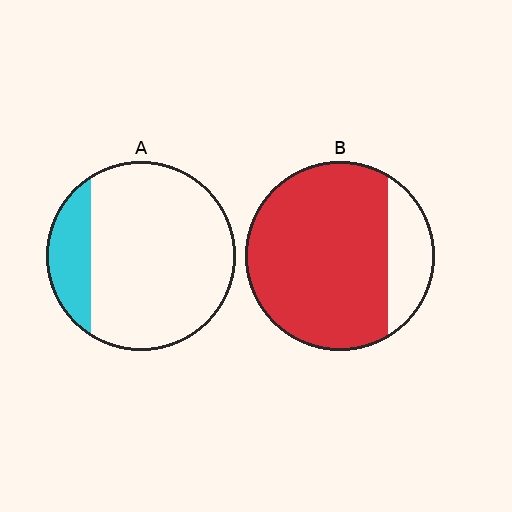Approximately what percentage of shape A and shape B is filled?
A is approximately 20% and B is approximately 80%.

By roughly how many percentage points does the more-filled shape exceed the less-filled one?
By roughly 65 percentage points (B over A).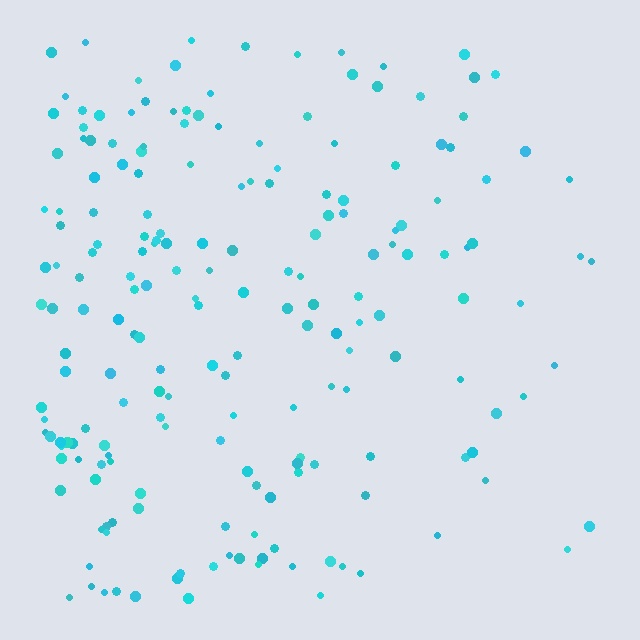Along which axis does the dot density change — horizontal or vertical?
Horizontal.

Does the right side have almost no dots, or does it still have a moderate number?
Still a moderate number, just noticeably fewer than the left.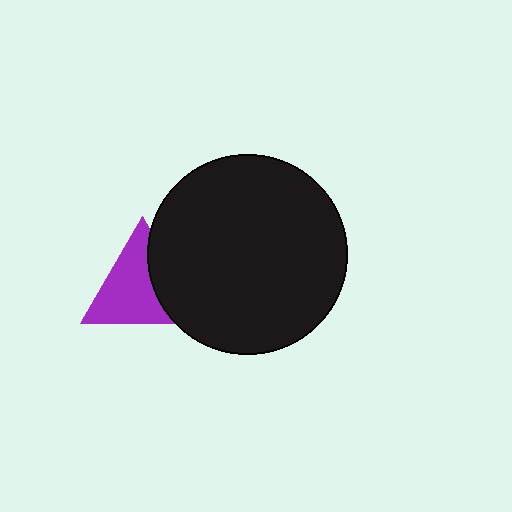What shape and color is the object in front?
The object in front is a black circle.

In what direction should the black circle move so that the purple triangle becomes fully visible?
The black circle should move right. That is the shortest direction to clear the overlap and leave the purple triangle fully visible.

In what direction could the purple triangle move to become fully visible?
The purple triangle could move left. That would shift it out from behind the black circle entirely.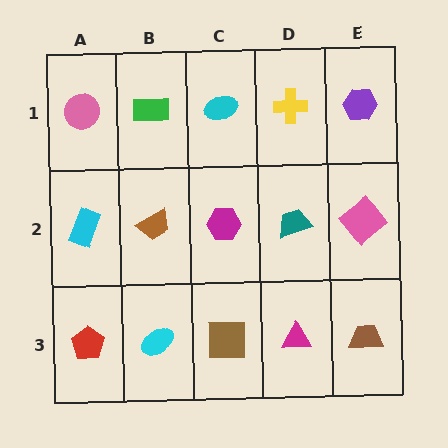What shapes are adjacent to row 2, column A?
A pink circle (row 1, column A), a red pentagon (row 3, column A), a brown trapezoid (row 2, column B).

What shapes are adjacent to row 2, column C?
A cyan ellipse (row 1, column C), a brown square (row 3, column C), a brown trapezoid (row 2, column B), a teal trapezoid (row 2, column D).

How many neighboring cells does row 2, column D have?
4.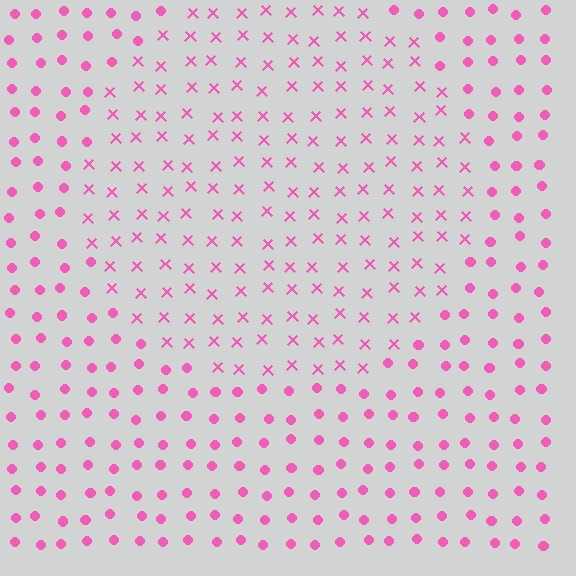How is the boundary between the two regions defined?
The boundary is defined by a change in element shape: X marks inside vs. circles outside. All elements share the same color and spacing.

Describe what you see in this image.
The image is filled with small pink elements arranged in a uniform grid. A circle-shaped region contains X marks, while the surrounding area contains circles. The boundary is defined purely by the change in element shape.